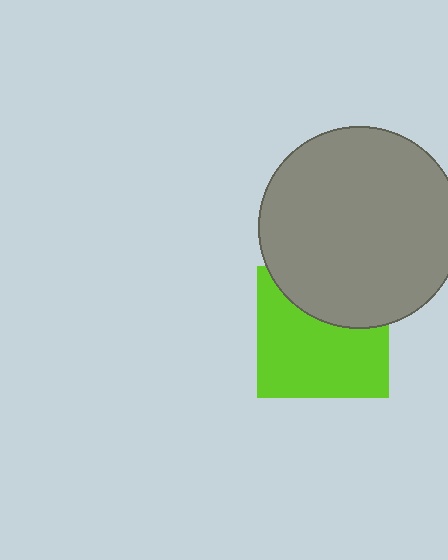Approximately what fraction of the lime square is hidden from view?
Roughly 35% of the lime square is hidden behind the gray circle.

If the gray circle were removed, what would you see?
You would see the complete lime square.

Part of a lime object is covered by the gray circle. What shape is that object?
It is a square.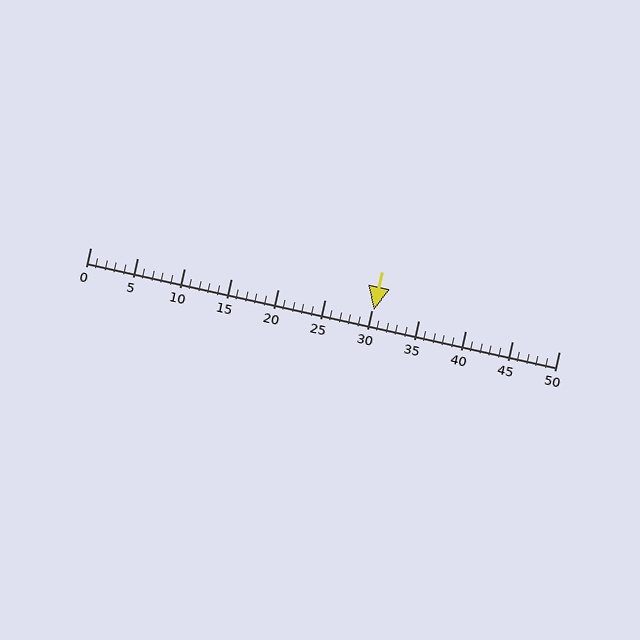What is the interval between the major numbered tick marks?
The major tick marks are spaced 5 units apart.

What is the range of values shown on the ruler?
The ruler shows values from 0 to 50.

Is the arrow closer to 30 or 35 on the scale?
The arrow is closer to 30.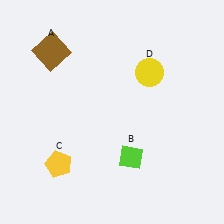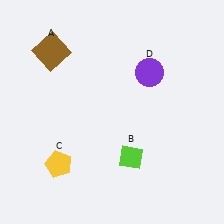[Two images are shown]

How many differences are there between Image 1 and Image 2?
There is 1 difference between the two images.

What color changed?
The circle (D) changed from yellow in Image 1 to purple in Image 2.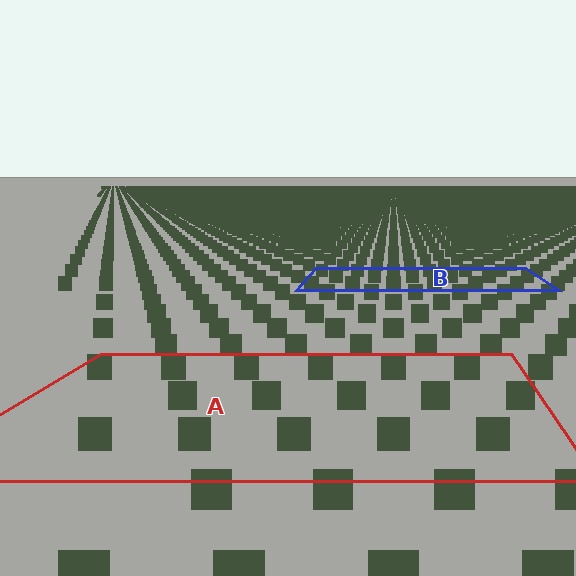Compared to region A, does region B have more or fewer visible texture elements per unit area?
Region B has more texture elements per unit area — they are packed more densely because it is farther away.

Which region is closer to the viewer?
Region A is closer. The texture elements there are larger and more spread out.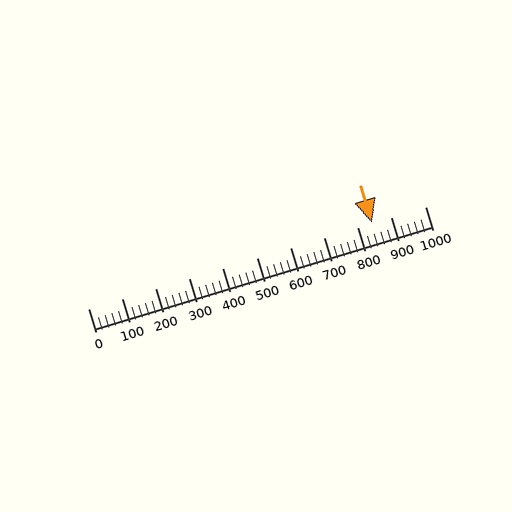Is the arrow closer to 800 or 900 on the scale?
The arrow is closer to 800.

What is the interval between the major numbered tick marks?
The major tick marks are spaced 100 units apart.